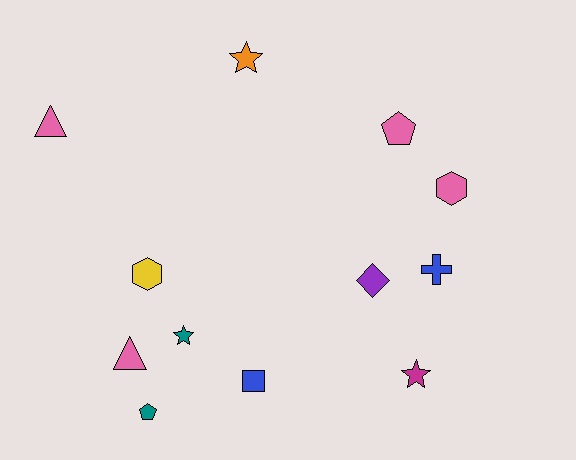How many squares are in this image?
There is 1 square.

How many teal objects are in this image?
There are 2 teal objects.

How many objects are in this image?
There are 12 objects.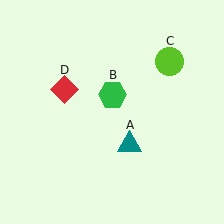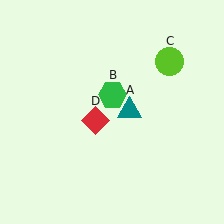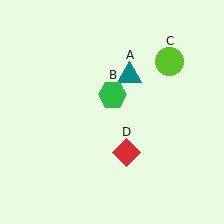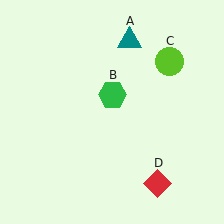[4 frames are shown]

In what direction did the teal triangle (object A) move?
The teal triangle (object A) moved up.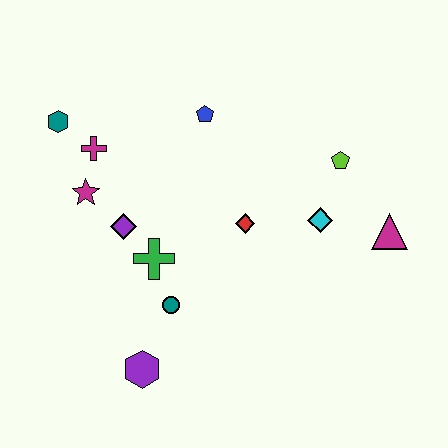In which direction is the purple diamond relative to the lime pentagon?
The purple diamond is to the left of the lime pentagon.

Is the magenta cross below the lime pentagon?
No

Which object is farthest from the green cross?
The magenta triangle is farthest from the green cross.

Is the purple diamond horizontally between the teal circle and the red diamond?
No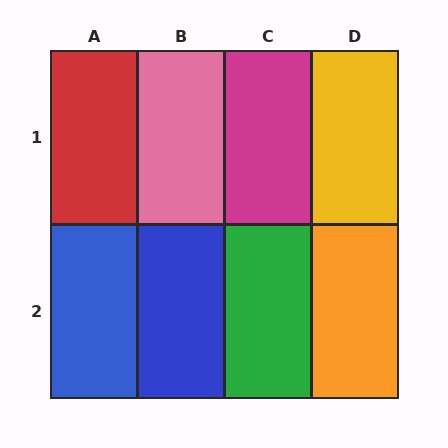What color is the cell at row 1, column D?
Yellow.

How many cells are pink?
1 cell is pink.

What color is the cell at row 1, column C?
Magenta.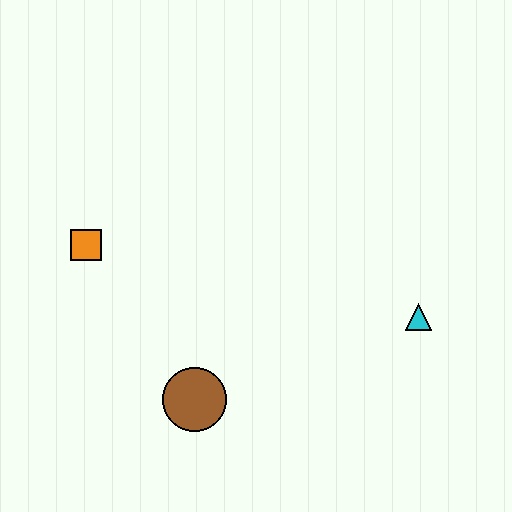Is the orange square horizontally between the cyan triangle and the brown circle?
No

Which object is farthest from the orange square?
The cyan triangle is farthest from the orange square.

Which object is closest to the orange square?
The brown circle is closest to the orange square.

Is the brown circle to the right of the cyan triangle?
No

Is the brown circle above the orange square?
No